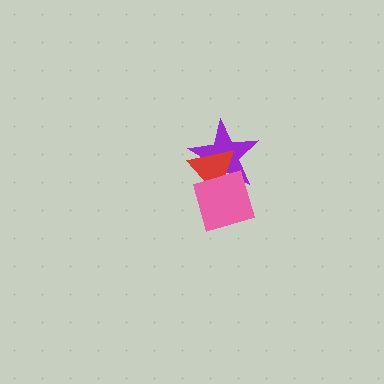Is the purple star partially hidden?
Yes, it is partially covered by another shape.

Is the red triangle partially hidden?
Yes, it is partially covered by another shape.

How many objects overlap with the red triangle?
2 objects overlap with the red triangle.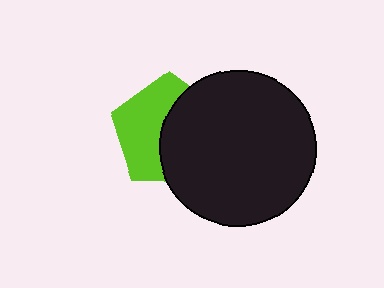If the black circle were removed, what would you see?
You would see the complete lime pentagon.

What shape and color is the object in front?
The object in front is a black circle.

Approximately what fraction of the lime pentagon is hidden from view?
Roughly 51% of the lime pentagon is hidden behind the black circle.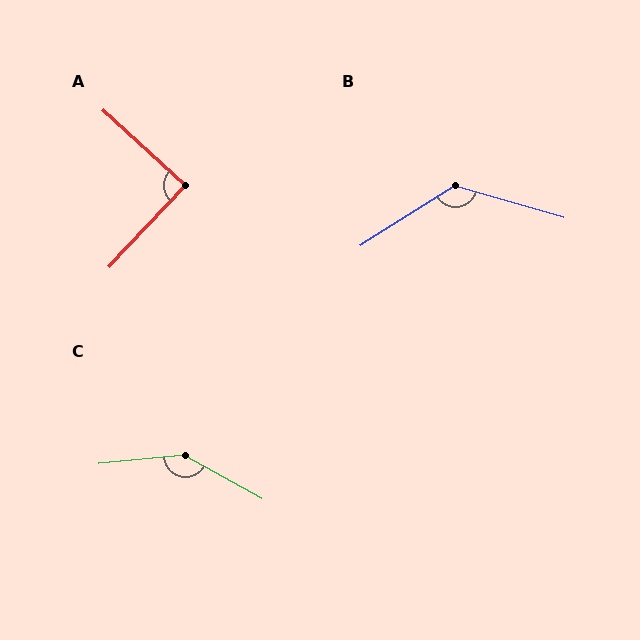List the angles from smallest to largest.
A (89°), B (132°), C (146°).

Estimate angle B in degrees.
Approximately 132 degrees.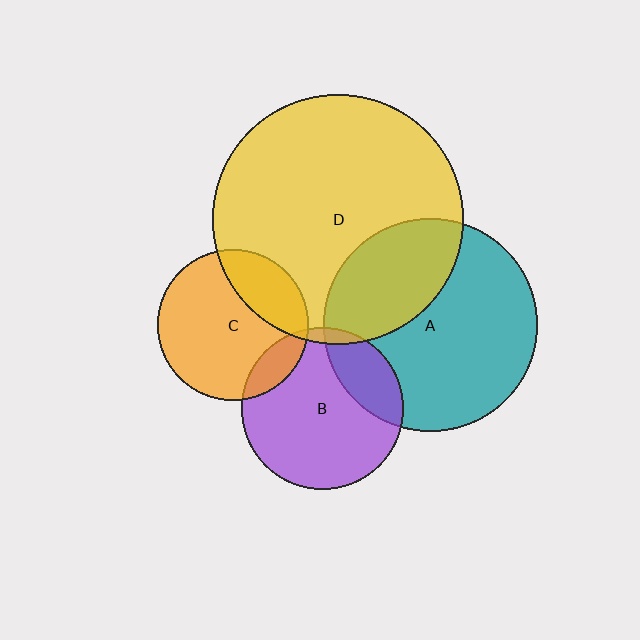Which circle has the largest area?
Circle D (yellow).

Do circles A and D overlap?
Yes.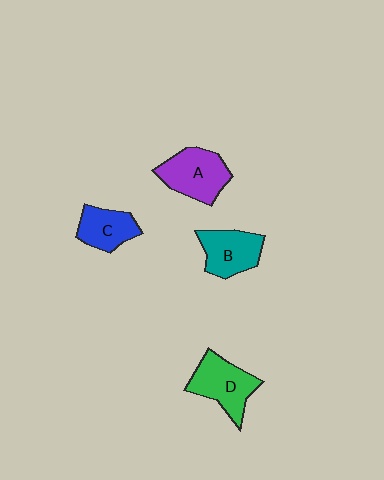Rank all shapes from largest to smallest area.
From largest to smallest: A (purple), D (green), B (teal), C (blue).